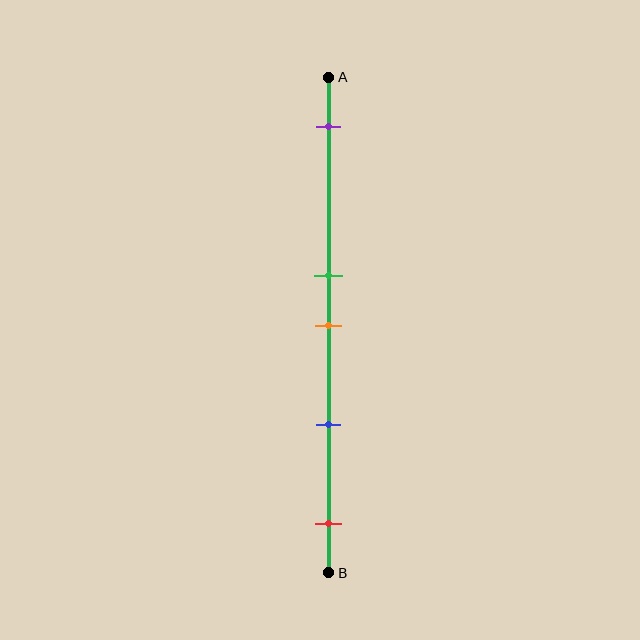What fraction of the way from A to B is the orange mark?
The orange mark is approximately 50% (0.5) of the way from A to B.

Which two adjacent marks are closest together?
The green and orange marks are the closest adjacent pair.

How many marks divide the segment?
There are 5 marks dividing the segment.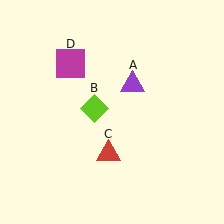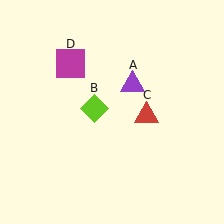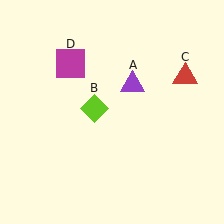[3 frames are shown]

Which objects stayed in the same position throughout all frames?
Purple triangle (object A) and lime diamond (object B) and magenta square (object D) remained stationary.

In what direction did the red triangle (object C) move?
The red triangle (object C) moved up and to the right.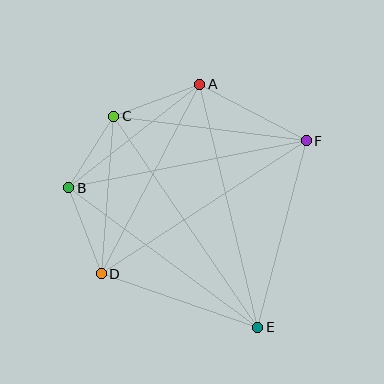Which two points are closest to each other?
Points B and C are closest to each other.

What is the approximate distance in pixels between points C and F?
The distance between C and F is approximately 194 pixels.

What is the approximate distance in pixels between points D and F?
The distance between D and F is approximately 244 pixels.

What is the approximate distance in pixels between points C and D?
The distance between C and D is approximately 158 pixels.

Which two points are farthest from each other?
Points C and E are farthest from each other.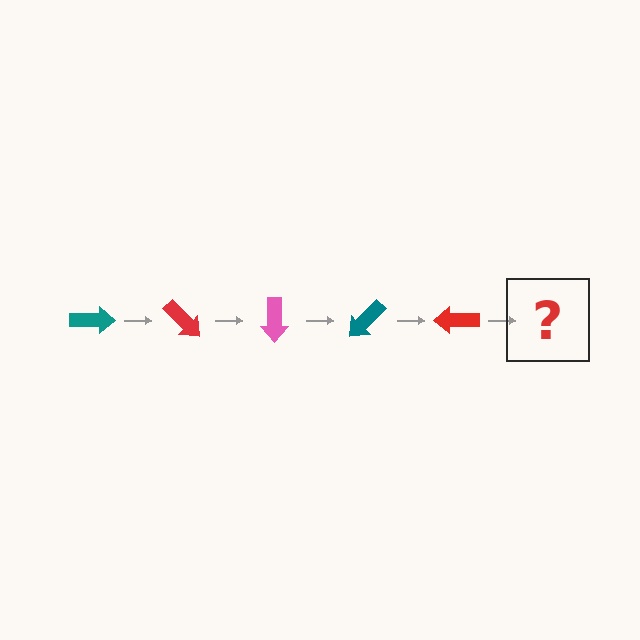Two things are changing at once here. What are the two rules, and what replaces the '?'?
The two rules are that it rotates 45 degrees each step and the color cycles through teal, red, and pink. The '?' should be a pink arrow, rotated 225 degrees from the start.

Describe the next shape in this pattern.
It should be a pink arrow, rotated 225 degrees from the start.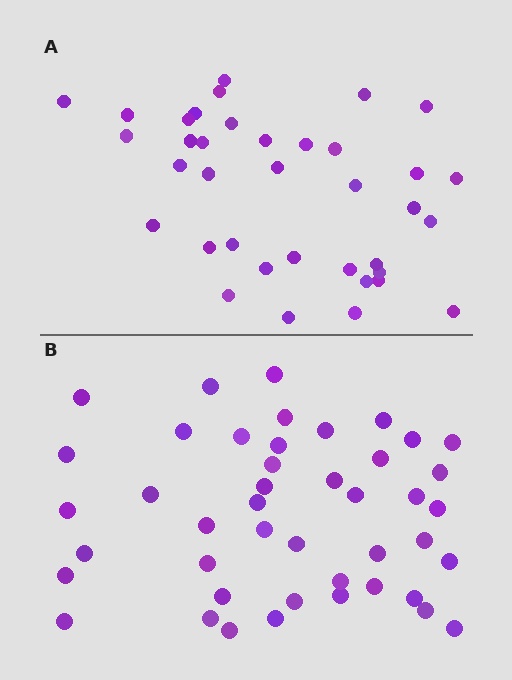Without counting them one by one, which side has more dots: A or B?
Region B (the bottom region) has more dots.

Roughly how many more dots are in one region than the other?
Region B has roughly 8 or so more dots than region A.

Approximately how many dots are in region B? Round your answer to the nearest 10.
About 40 dots. (The exact count is 44, which rounds to 40.)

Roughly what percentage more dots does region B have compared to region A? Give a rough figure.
About 20% more.